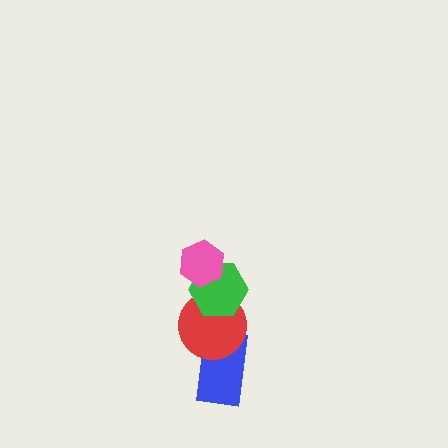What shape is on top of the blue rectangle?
The red circle is on top of the blue rectangle.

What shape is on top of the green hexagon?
The pink hexagon is on top of the green hexagon.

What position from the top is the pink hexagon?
The pink hexagon is 1st from the top.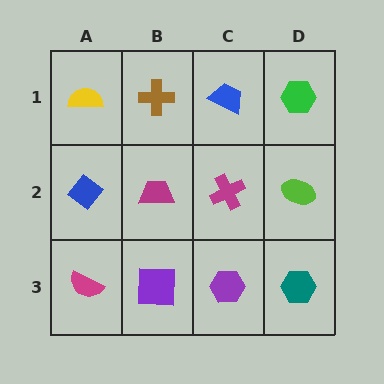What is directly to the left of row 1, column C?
A brown cross.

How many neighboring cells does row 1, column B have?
3.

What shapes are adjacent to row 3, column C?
A magenta cross (row 2, column C), a purple square (row 3, column B), a teal hexagon (row 3, column D).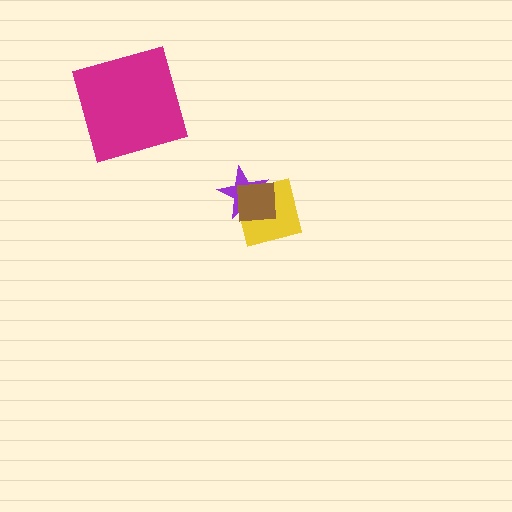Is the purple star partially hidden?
Yes, it is partially covered by another shape.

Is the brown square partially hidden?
No, no other shape covers it.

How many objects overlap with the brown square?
2 objects overlap with the brown square.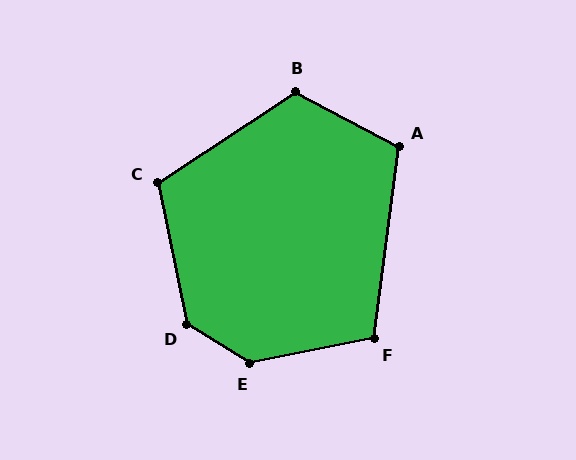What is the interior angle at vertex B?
Approximately 118 degrees (obtuse).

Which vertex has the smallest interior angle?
F, at approximately 109 degrees.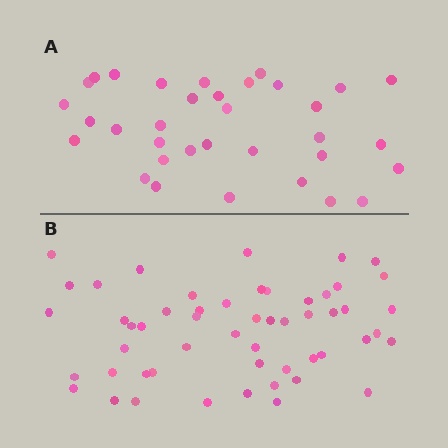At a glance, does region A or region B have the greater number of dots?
Region B (the bottom region) has more dots.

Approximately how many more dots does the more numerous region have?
Region B has approximately 20 more dots than region A.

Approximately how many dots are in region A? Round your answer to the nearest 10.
About 30 dots. (The exact count is 34, which rounds to 30.)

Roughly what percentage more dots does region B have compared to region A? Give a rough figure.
About 55% more.